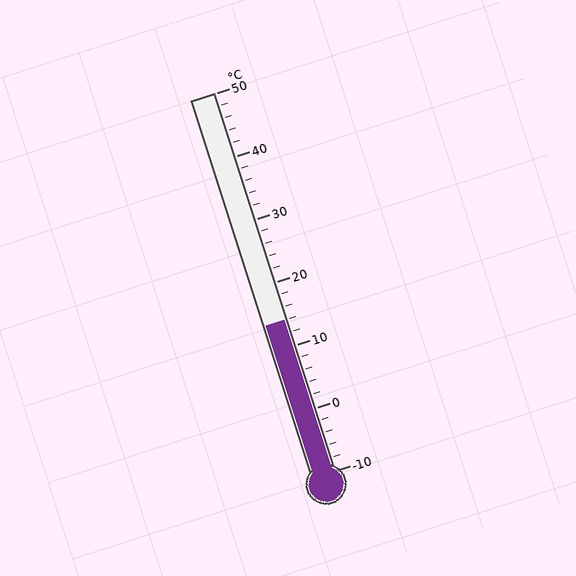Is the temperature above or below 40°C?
The temperature is below 40°C.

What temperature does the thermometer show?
The thermometer shows approximately 14°C.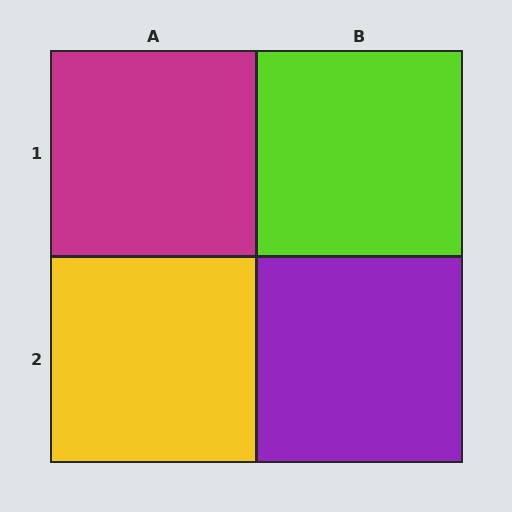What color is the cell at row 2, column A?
Yellow.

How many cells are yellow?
1 cell is yellow.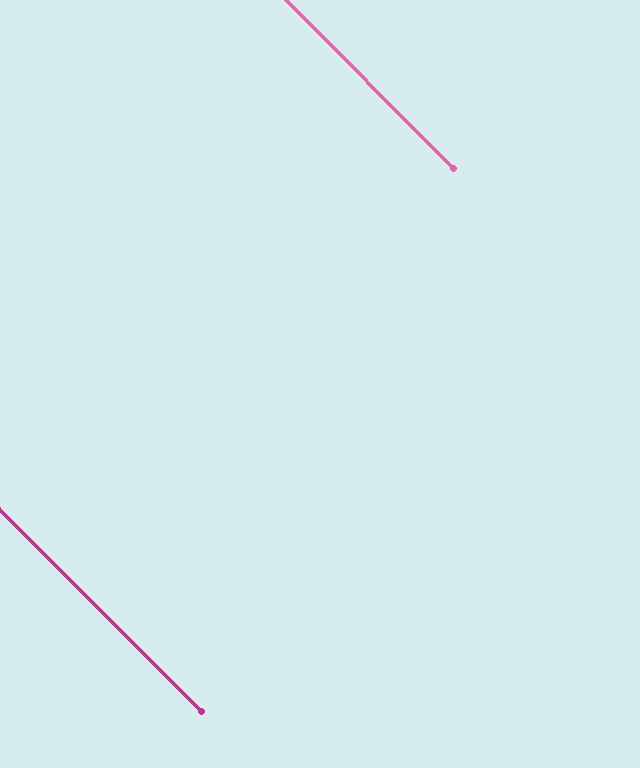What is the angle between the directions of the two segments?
Approximately 0 degrees.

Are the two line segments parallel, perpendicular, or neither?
Parallel — their directions differ by only 0.4°.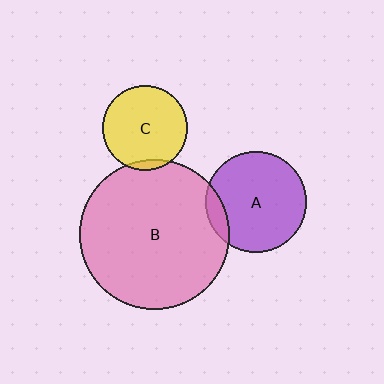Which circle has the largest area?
Circle B (pink).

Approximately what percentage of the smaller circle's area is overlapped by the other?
Approximately 10%.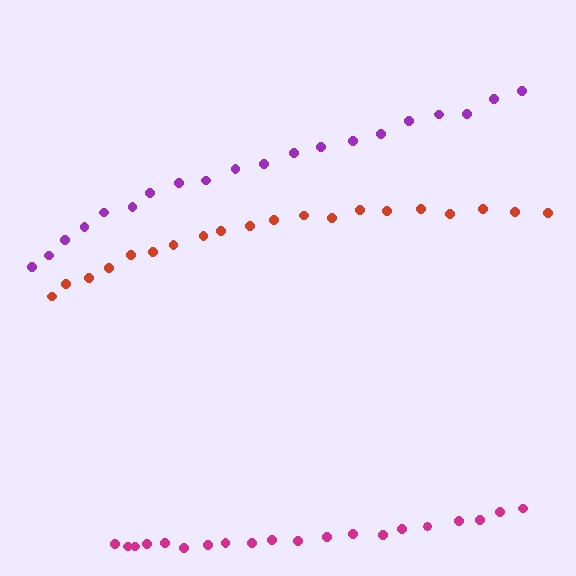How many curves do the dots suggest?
There are 3 distinct paths.